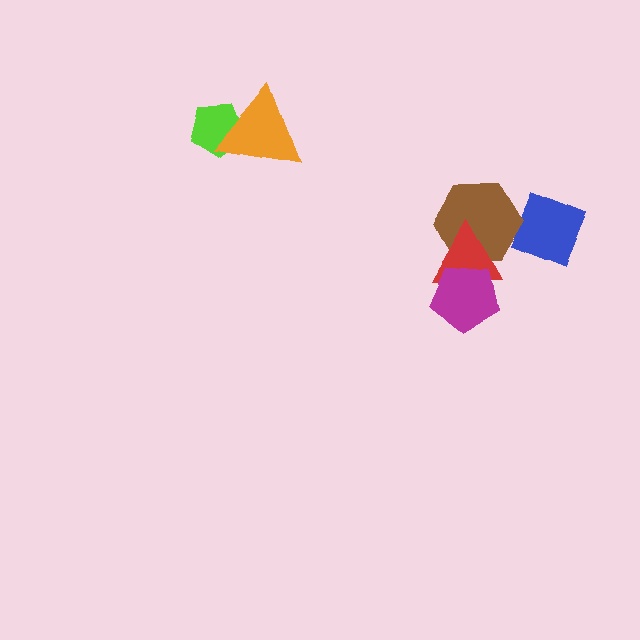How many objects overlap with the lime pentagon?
1 object overlaps with the lime pentagon.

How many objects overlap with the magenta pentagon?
1 object overlaps with the magenta pentagon.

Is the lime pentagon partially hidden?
Yes, it is partially covered by another shape.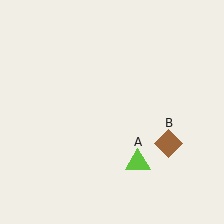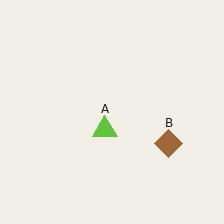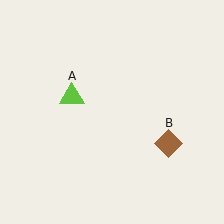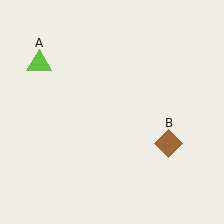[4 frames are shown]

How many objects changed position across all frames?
1 object changed position: lime triangle (object A).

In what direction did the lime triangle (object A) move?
The lime triangle (object A) moved up and to the left.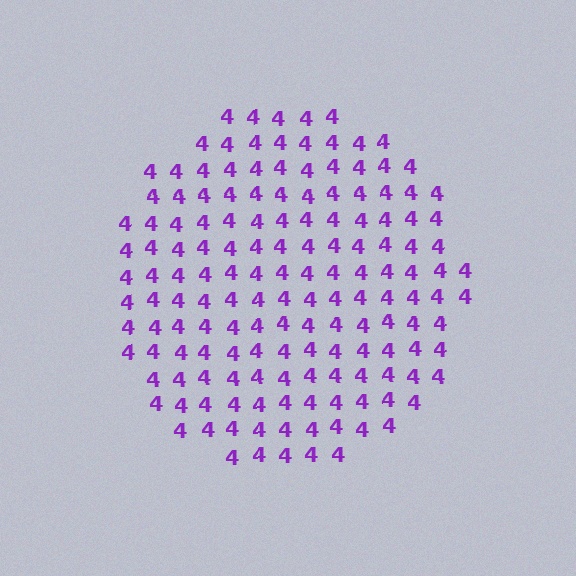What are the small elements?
The small elements are digit 4's.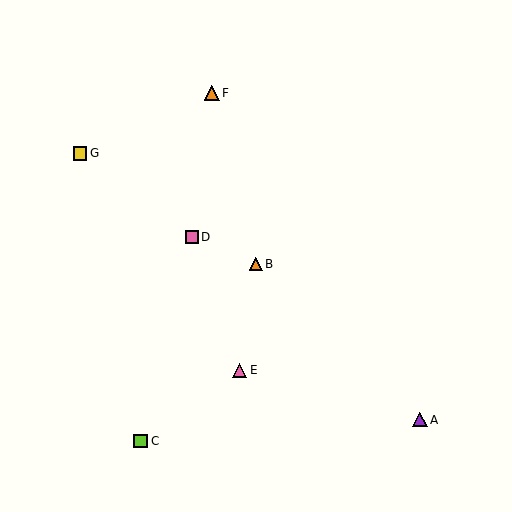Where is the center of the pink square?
The center of the pink square is at (192, 237).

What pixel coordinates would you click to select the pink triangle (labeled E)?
Click at (240, 370) to select the pink triangle E.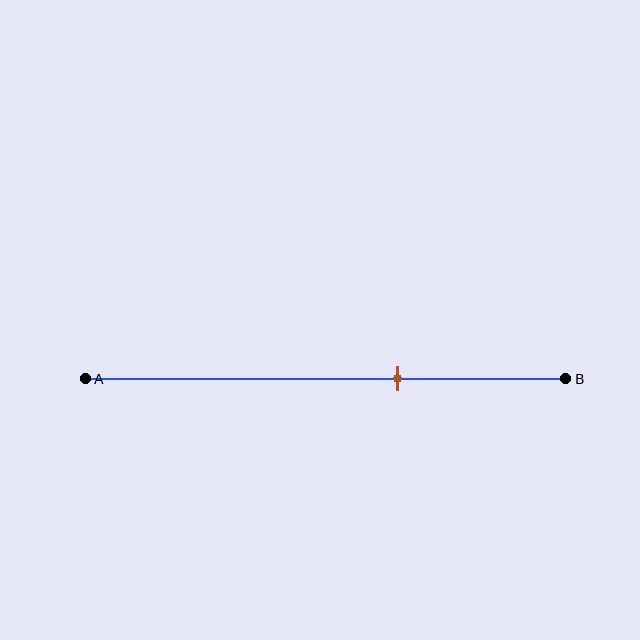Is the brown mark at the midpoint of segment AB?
No, the mark is at about 65% from A, not at the 50% midpoint.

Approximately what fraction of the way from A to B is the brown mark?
The brown mark is approximately 65% of the way from A to B.